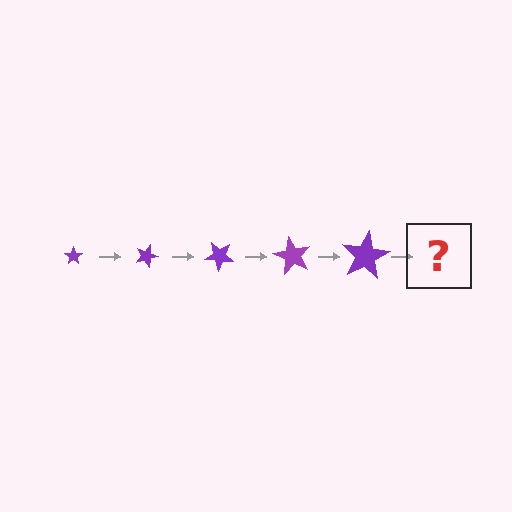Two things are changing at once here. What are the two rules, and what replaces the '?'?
The two rules are that the star grows larger each step and it rotates 20 degrees each step. The '?' should be a star, larger than the previous one and rotated 100 degrees from the start.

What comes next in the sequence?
The next element should be a star, larger than the previous one and rotated 100 degrees from the start.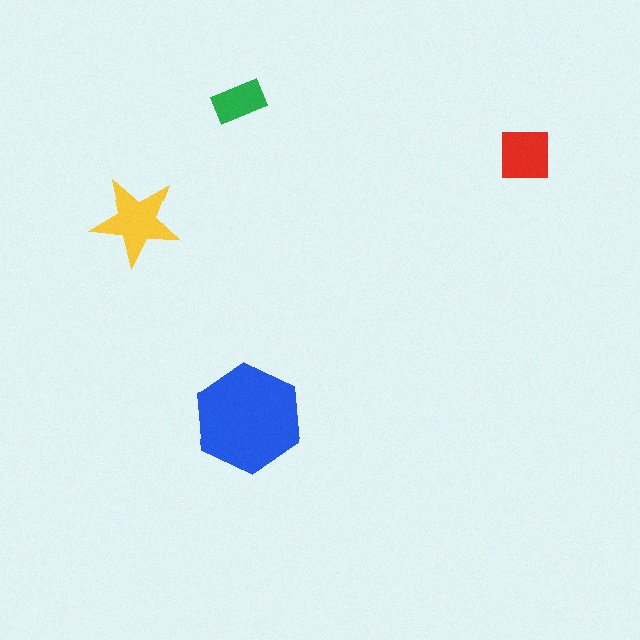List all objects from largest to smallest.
The blue hexagon, the yellow star, the red square, the green rectangle.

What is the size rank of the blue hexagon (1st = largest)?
1st.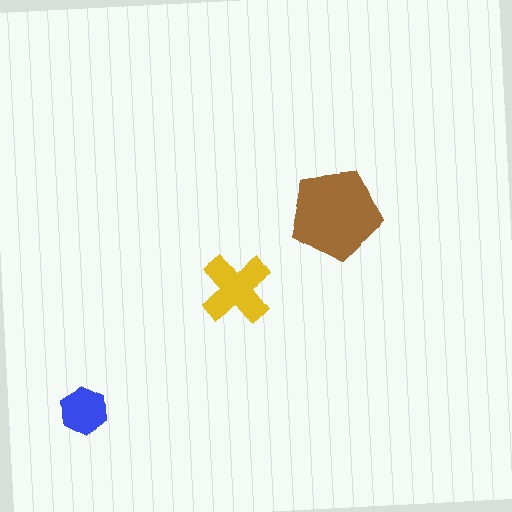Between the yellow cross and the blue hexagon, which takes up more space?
The yellow cross.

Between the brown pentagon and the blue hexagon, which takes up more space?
The brown pentagon.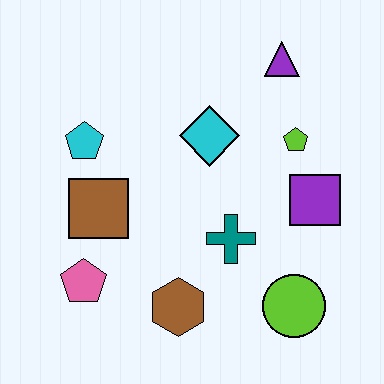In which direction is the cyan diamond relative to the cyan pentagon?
The cyan diamond is to the right of the cyan pentagon.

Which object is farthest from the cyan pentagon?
The lime circle is farthest from the cyan pentagon.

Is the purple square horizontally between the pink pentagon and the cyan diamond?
No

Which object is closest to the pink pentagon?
The brown square is closest to the pink pentagon.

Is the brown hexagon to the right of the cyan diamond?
No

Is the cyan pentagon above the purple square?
Yes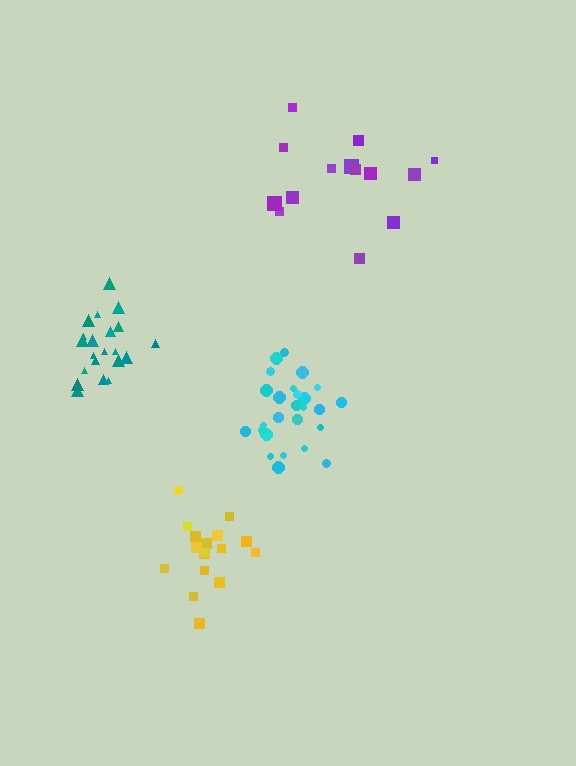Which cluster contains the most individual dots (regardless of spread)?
Cyan (26).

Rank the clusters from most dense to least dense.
teal, cyan, yellow, purple.